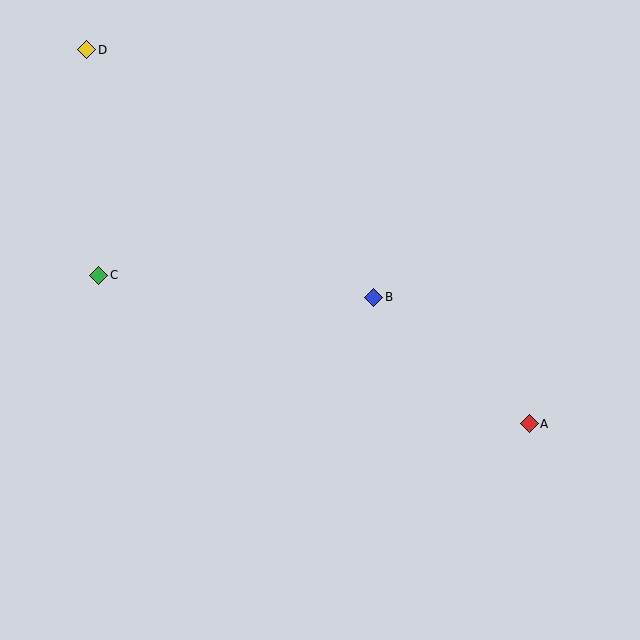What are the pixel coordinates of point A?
Point A is at (529, 424).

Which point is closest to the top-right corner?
Point B is closest to the top-right corner.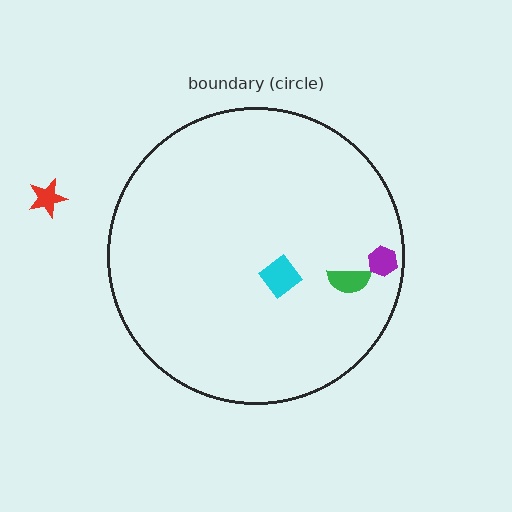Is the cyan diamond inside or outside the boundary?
Inside.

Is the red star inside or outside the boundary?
Outside.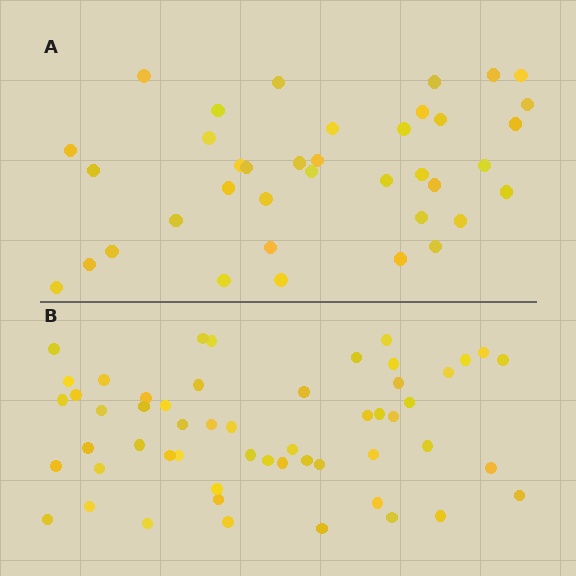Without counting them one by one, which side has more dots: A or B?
Region B (the bottom region) has more dots.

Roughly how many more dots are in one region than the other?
Region B has approximately 15 more dots than region A.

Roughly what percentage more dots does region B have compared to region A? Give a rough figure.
About 40% more.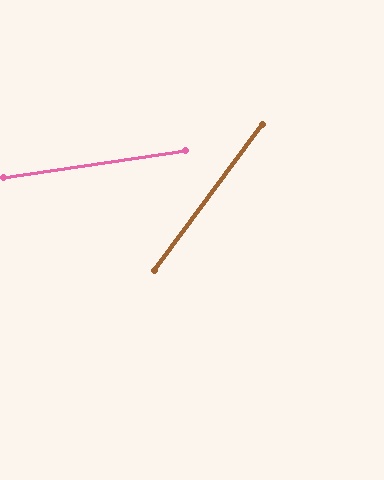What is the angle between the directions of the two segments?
Approximately 45 degrees.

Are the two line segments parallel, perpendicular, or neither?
Neither parallel nor perpendicular — they differ by about 45°.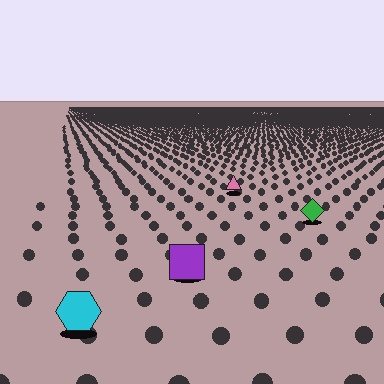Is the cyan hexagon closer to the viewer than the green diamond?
Yes. The cyan hexagon is closer — you can tell from the texture gradient: the ground texture is coarser near it.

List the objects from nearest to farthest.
From nearest to farthest: the cyan hexagon, the purple square, the green diamond, the pink triangle.